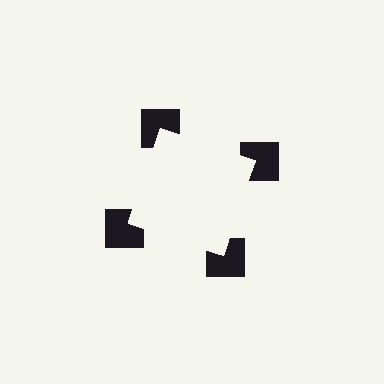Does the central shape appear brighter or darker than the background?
It typically appears slightly brighter than the background, even though no actual brightness change is drawn.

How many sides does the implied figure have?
4 sides.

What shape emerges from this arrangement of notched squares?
An illusory square — its edges are inferred from the aligned wedge cuts in the notched squares, not physically drawn.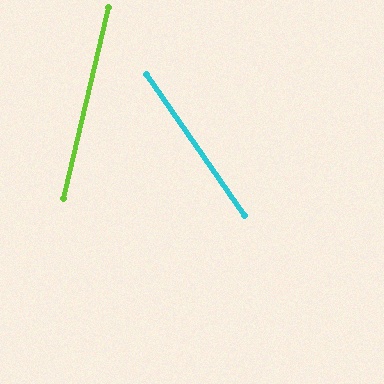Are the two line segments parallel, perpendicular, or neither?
Neither parallel nor perpendicular — they differ by about 48°.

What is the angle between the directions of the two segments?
Approximately 48 degrees.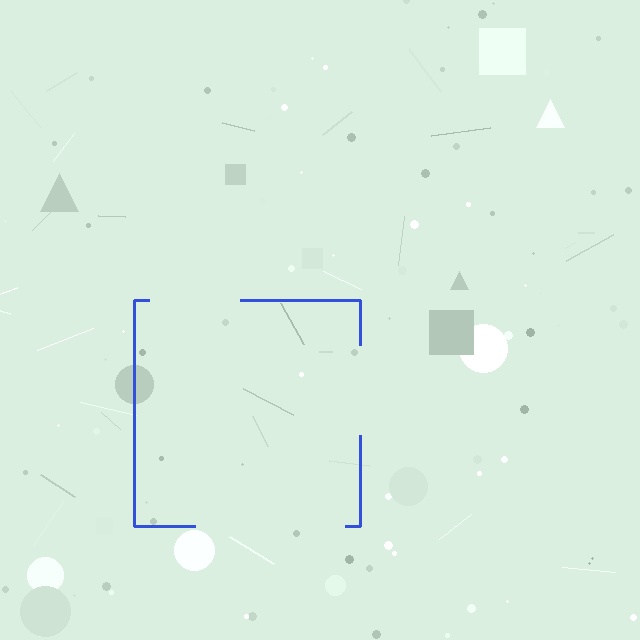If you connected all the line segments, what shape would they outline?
They would outline a square.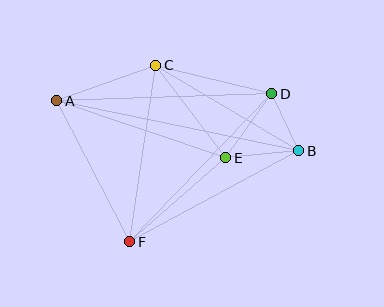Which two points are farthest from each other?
Points A and B are farthest from each other.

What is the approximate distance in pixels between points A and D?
The distance between A and D is approximately 215 pixels.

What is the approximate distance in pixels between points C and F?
The distance between C and F is approximately 179 pixels.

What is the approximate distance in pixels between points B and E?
The distance between B and E is approximately 73 pixels.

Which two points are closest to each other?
Points B and D are closest to each other.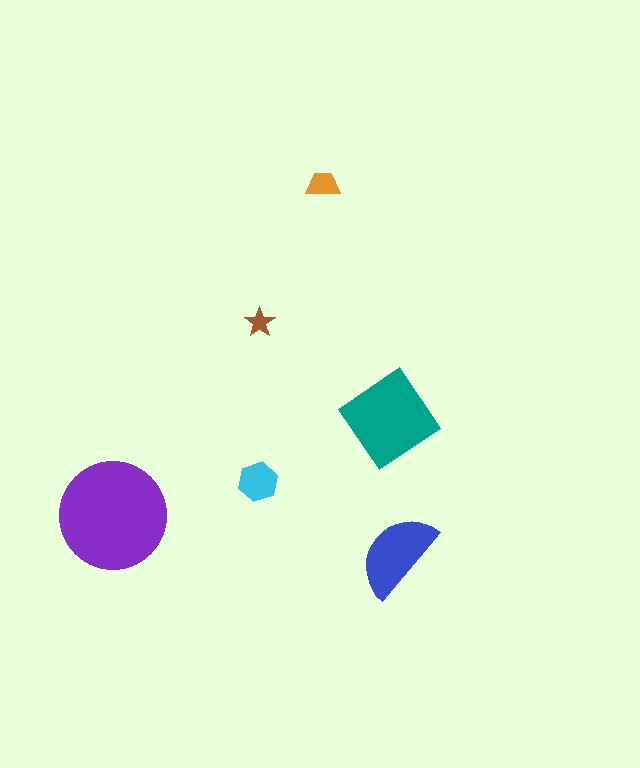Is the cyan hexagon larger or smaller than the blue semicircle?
Smaller.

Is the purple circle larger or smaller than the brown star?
Larger.